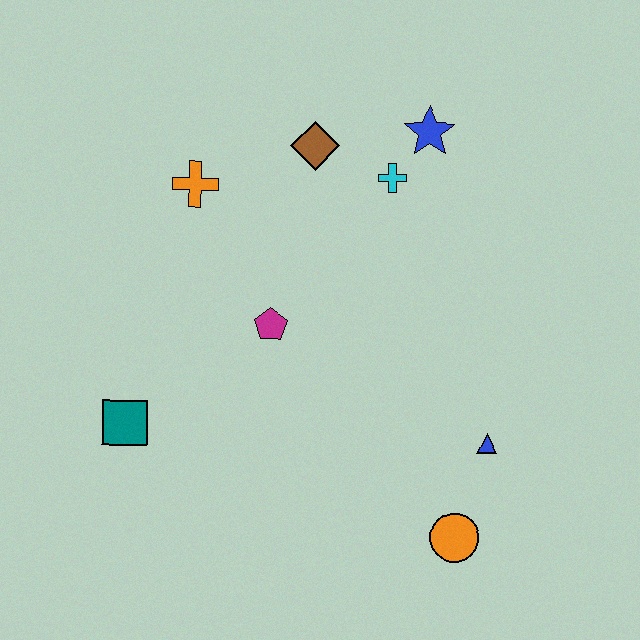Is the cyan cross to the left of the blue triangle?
Yes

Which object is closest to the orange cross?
The brown diamond is closest to the orange cross.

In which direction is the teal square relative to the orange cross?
The teal square is below the orange cross.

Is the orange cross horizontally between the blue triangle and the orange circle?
No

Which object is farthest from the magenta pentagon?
The orange circle is farthest from the magenta pentagon.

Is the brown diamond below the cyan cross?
No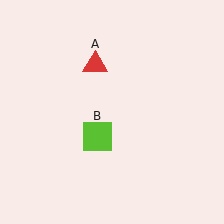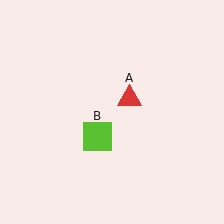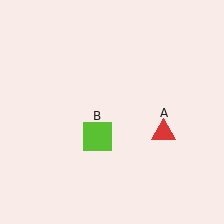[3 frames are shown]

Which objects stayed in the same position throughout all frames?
Lime square (object B) remained stationary.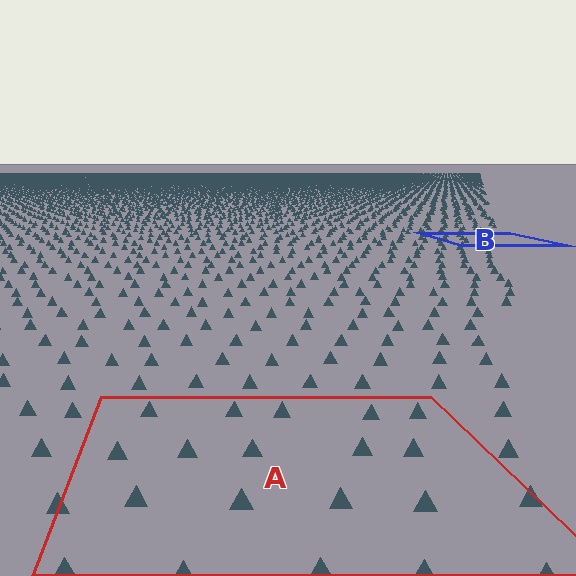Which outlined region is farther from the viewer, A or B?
Region B is farther from the viewer — the texture elements inside it appear smaller and more densely packed.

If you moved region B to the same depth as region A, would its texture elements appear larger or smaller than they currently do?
They would appear larger. At a closer depth, the same texture elements are projected at a bigger on-screen size.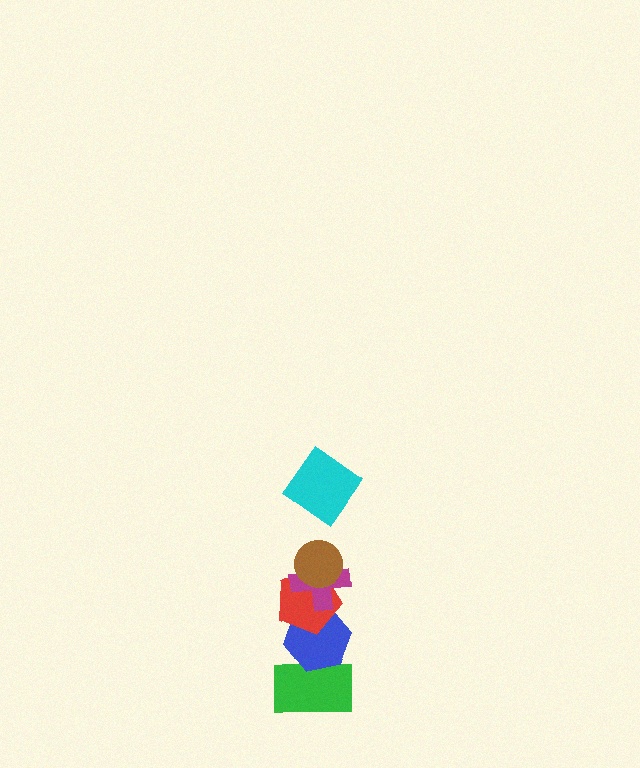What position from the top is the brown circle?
The brown circle is 2nd from the top.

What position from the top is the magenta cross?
The magenta cross is 3rd from the top.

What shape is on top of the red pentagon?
The magenta cross is on top of the red pentagon.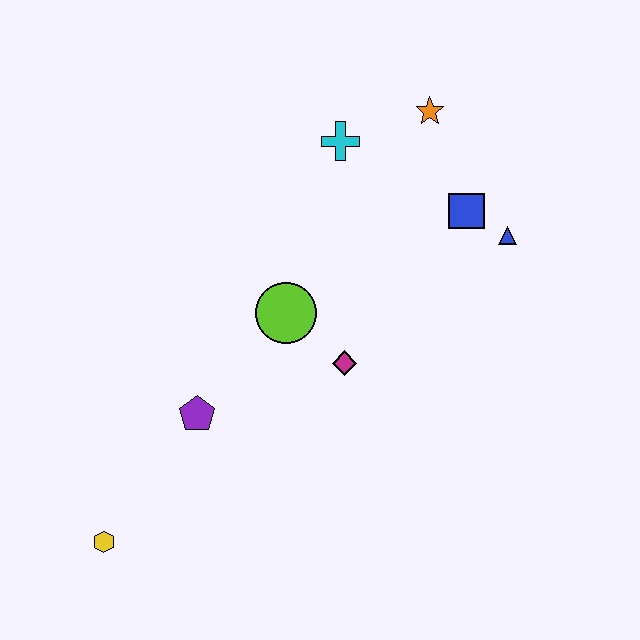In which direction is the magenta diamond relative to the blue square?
The magenta diamond is below the blue square.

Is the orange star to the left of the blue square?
Yes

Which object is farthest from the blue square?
The yellow hexagon is farthest from the blue square.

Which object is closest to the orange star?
The cyan cross is closest to the orange star.